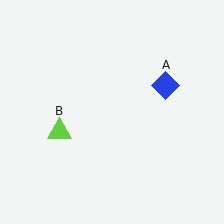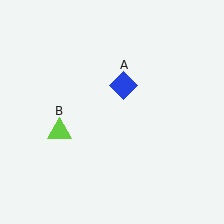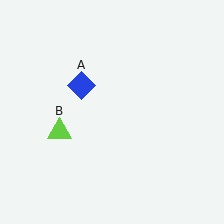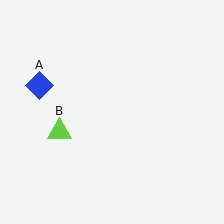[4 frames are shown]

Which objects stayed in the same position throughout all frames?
Lime triangle (object B) remained stationary.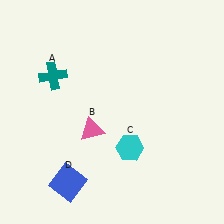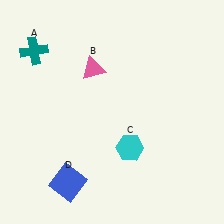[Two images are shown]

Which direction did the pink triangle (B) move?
The pink triangle (B) moved up.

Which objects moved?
The objects that moved are: the teal cross (A), the pink triangle (B).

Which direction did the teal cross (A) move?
The teal cross (A) moved up.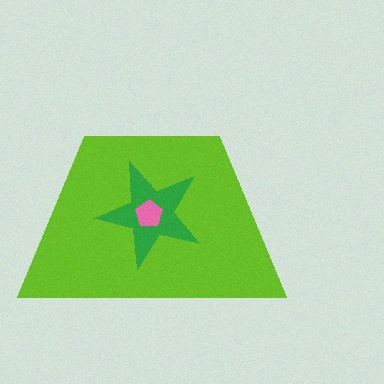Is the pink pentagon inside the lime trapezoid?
Yes.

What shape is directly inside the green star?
The pink pentagon.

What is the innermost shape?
The pink pentagon.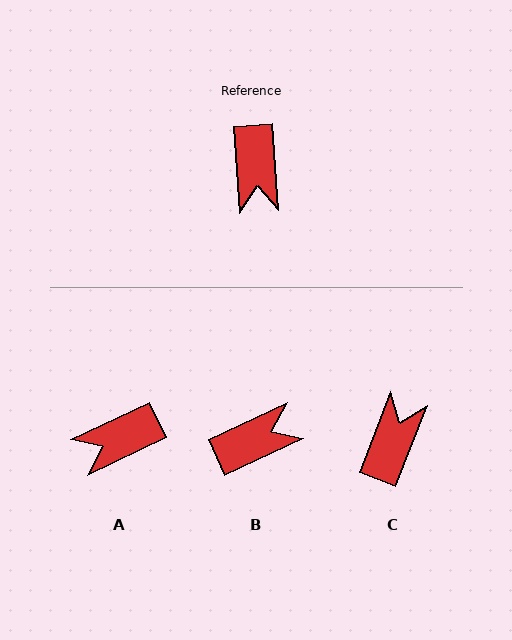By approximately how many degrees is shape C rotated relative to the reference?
Approximately 154 degrees counter-clockwise.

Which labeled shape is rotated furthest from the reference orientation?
C, about 154 degrees away.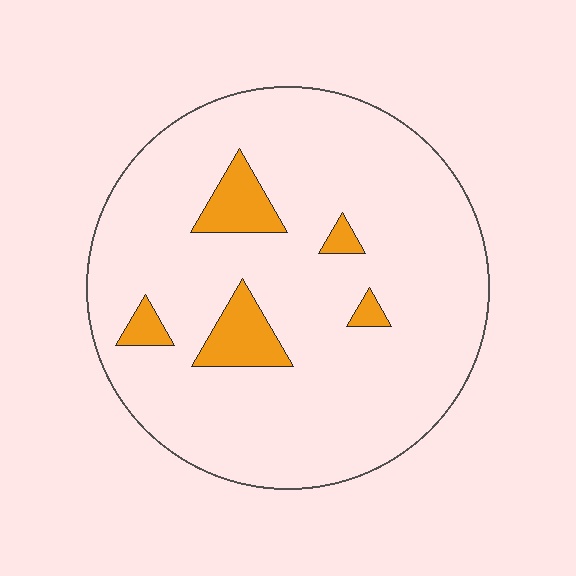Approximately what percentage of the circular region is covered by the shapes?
Approximately 10%.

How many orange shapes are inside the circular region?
5.